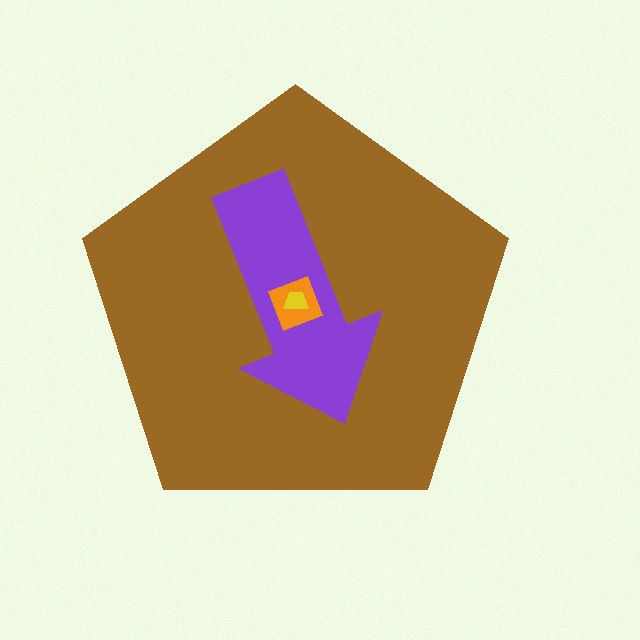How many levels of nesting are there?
4.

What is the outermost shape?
The brown pentagon.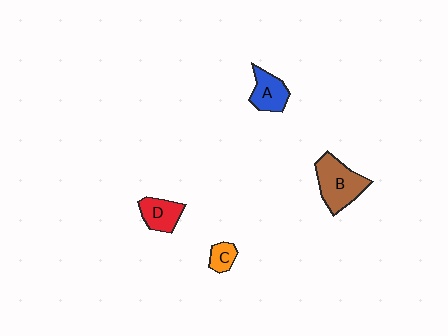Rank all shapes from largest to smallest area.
From largest to smallest: B (brown), A (blue), D (red), C (orange).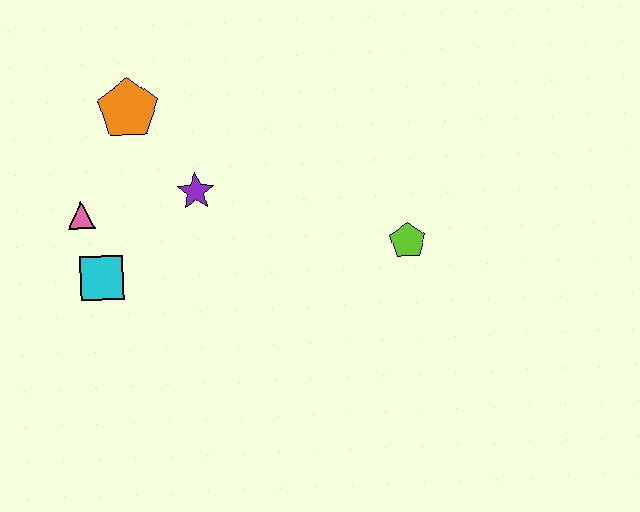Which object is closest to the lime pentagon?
The purple star is closest to the lime pentagon.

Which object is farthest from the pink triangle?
The lime pentagon is farthest from the pink triangle.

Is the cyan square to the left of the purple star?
Yes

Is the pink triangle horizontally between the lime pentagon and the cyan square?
No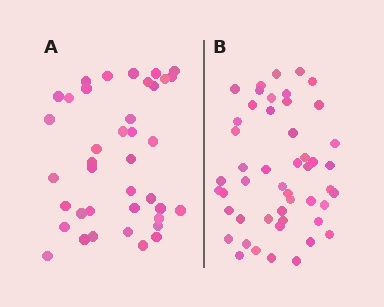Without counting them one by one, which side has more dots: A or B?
Region B (the right region) has more dots.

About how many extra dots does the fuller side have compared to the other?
Region B has roughly 10 or so more dots than region A.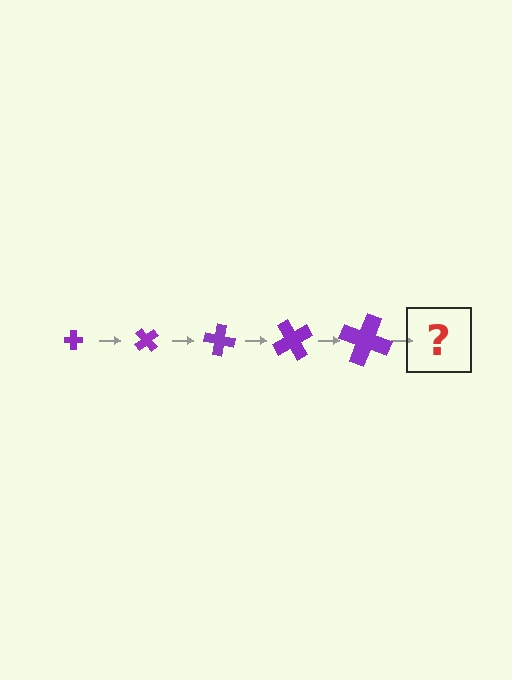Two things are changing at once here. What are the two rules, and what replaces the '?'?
The two rules are that the cross grows larger each step and it rotates 50 degrees each step. The '?' should be a cross, larger than the previous one and rotated 250 degrees from the start.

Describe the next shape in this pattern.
It should be a cross, larger than the previous one and rotated 250 degrees from the start.